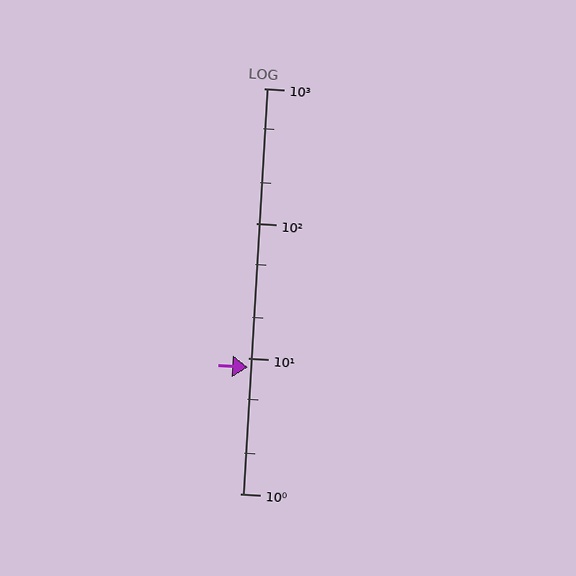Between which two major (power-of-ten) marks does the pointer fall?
The pointer is between 1 and 10.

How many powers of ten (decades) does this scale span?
The scale spans 3 decades, from 1 to 1000.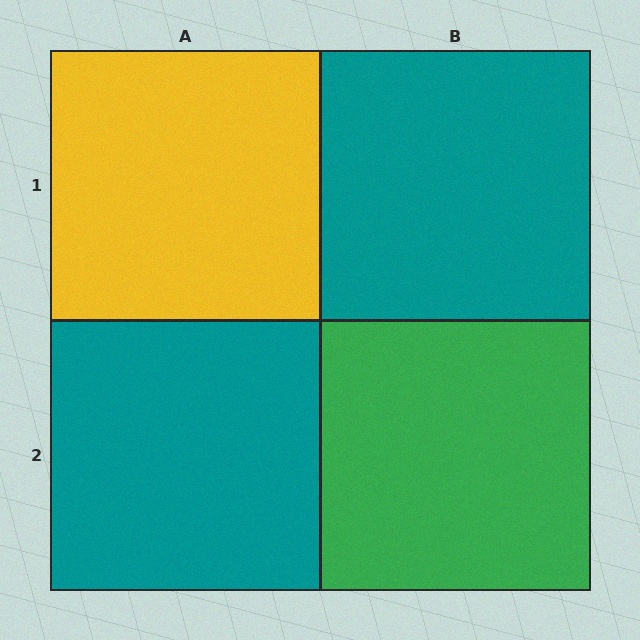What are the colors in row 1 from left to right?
Yellow, teal.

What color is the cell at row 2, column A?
Teal.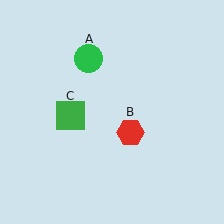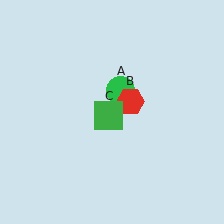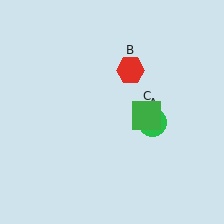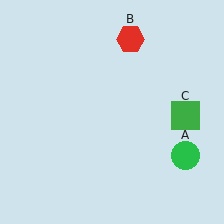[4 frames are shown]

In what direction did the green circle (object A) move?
The green circle (object A) moved down and to the right.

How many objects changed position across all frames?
3 objects changed position: green circle (object A), red hexagon (object B), green square (object C).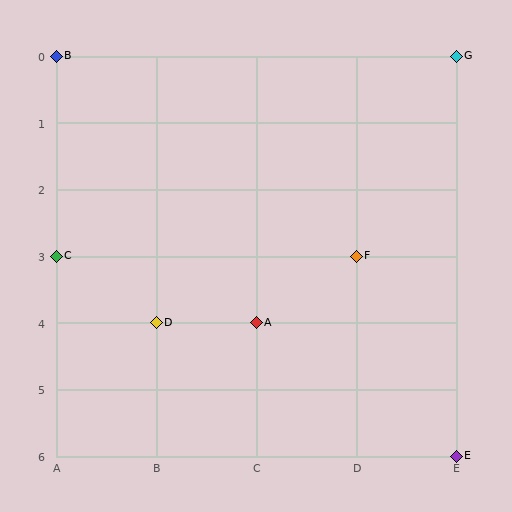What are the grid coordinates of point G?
Point G is at grid coordinates (E, 0).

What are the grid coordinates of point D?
Point D is at grid coordinates (B, 4).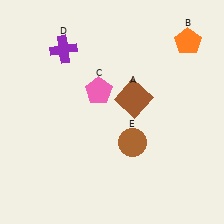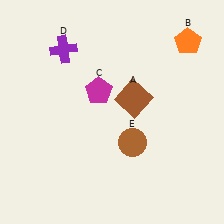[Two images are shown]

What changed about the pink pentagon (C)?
In Image 1, C is pink. In Image 2, it changed to magenta.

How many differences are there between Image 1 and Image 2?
There is 1 difference between the two images.